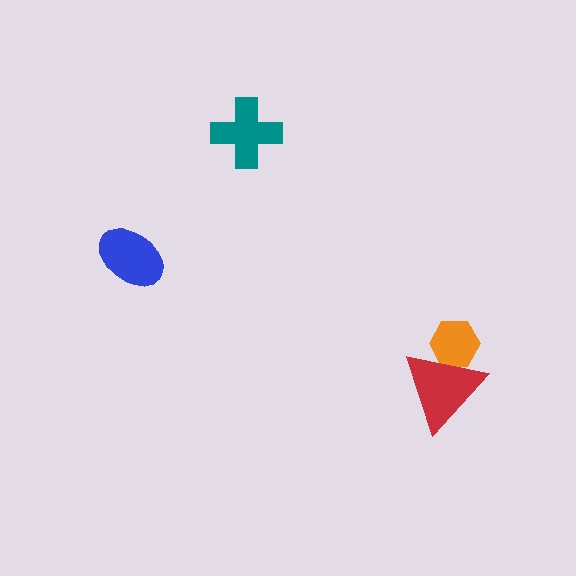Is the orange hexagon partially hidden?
Yes, it is partially covered by another shape.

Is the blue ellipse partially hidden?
No, no other shape covers it.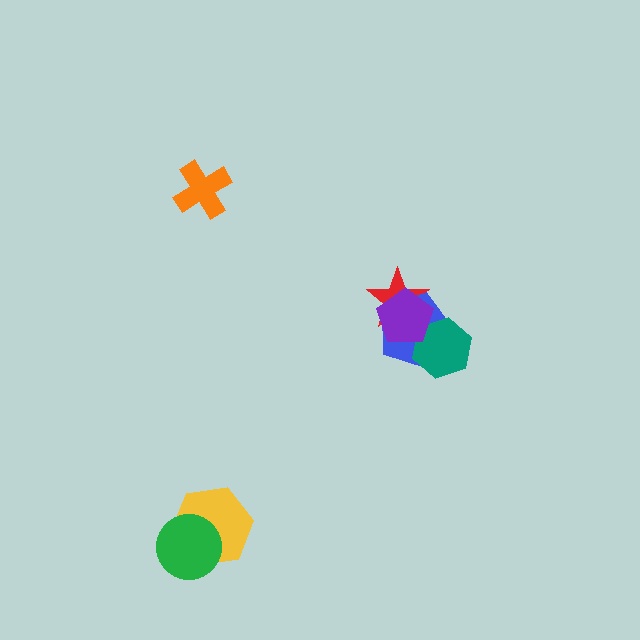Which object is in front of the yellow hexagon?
The green circle is in front of the yellow hexagon.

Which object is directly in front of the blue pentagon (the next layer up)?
The teal hexagon is directly in front of the blue pentagon.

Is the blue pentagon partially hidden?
Yes, it is partially covered by another shape.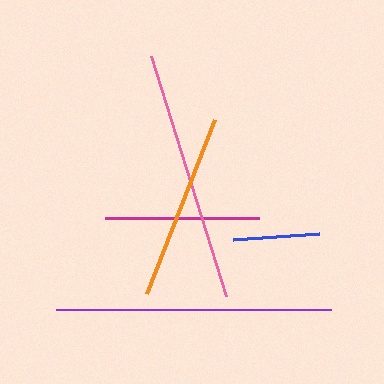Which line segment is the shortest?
The blue line is the shortest at approximately 86 pixels.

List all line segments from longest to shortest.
From longest to shortest: purple, pink, orange, magenta, blue.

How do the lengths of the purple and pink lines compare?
The purple and pink lines are approximately the same length.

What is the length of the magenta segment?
The magenta segment is approximately 154 pixels long.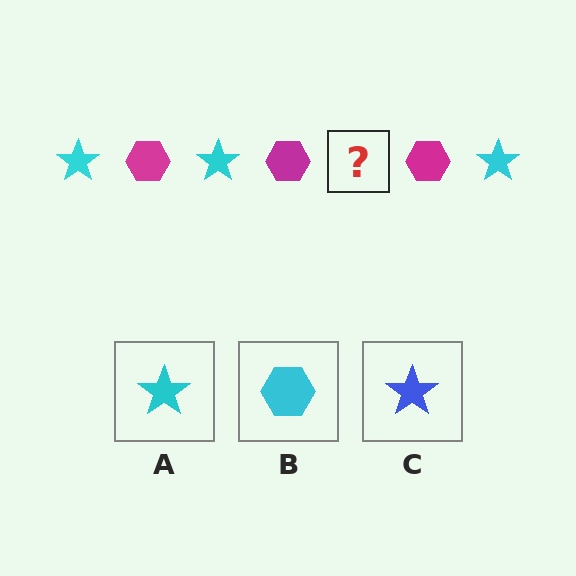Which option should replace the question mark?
Option A.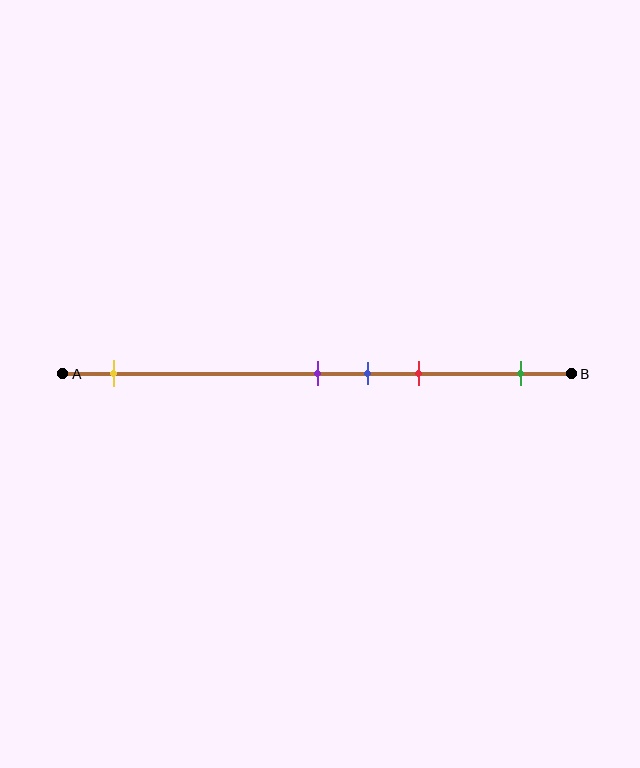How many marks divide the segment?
There are 5 marks dividing the segment.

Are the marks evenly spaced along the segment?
No, the marks are not evenly spaced.